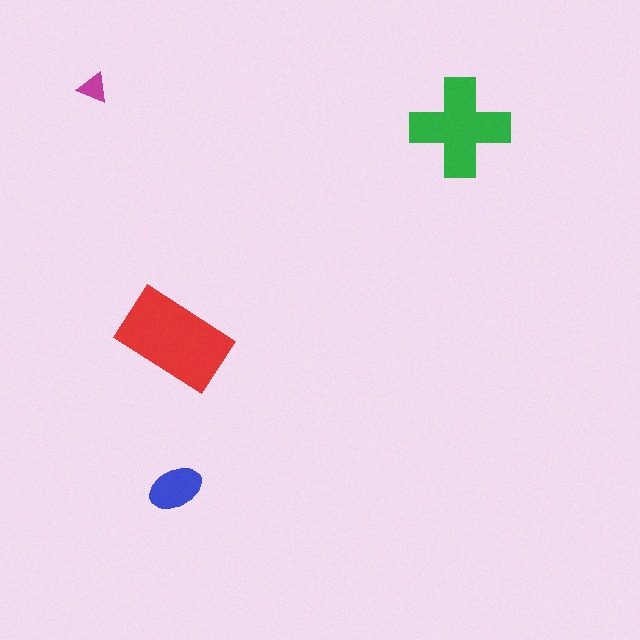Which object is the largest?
The red rectangle.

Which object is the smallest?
The magenta triangle.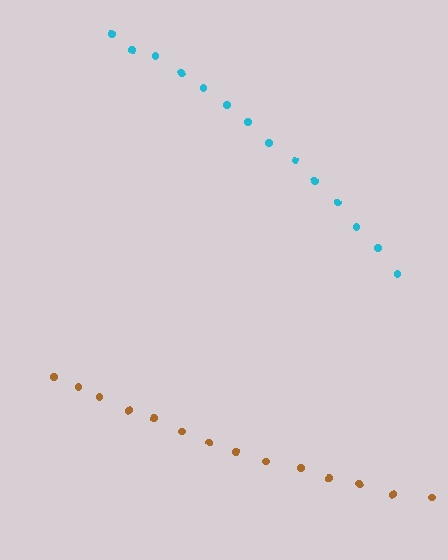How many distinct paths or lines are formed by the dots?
There are 2 distinct paths.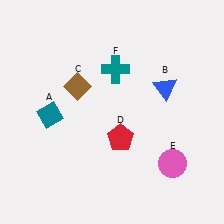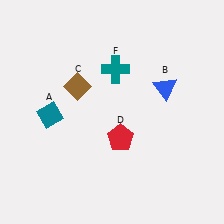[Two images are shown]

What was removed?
The pink circle (E) was removed in Image 2.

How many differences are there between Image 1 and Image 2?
There is 1 difference between the two images.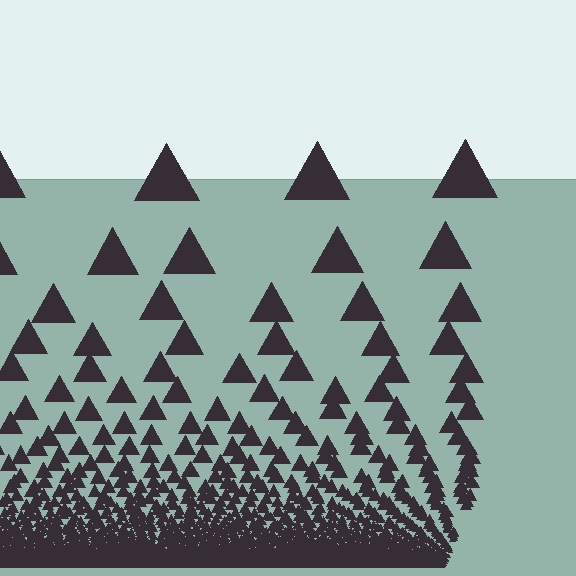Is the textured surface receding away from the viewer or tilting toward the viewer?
The surface appears to tilt toward the viewer. Texture elements get larger and sparser toward the top.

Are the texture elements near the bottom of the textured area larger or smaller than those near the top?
Smaller. The gradient is inverted — elements near the bottom are smaller and denser.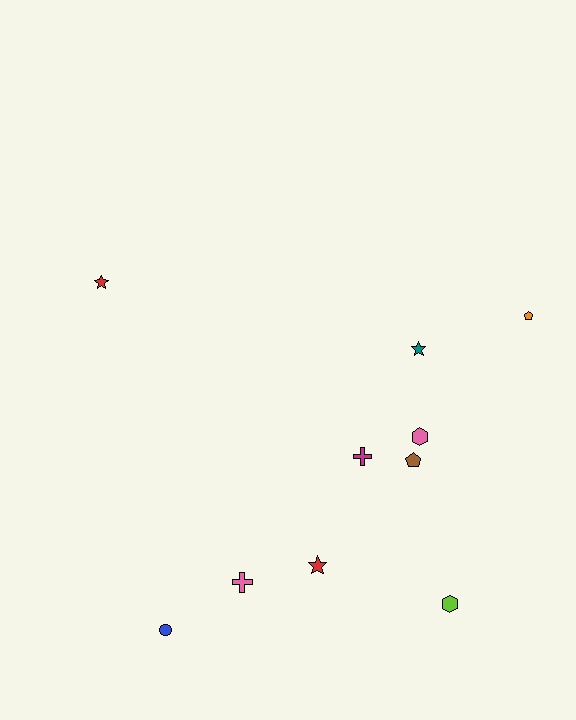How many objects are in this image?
There are 10 objects.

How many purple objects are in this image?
There are no purple objects.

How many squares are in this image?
There are no squares.